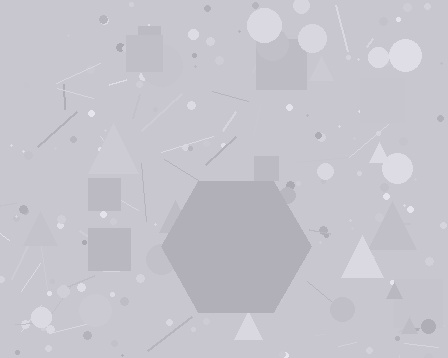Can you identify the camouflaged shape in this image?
The camouflaged shape is a hexagon.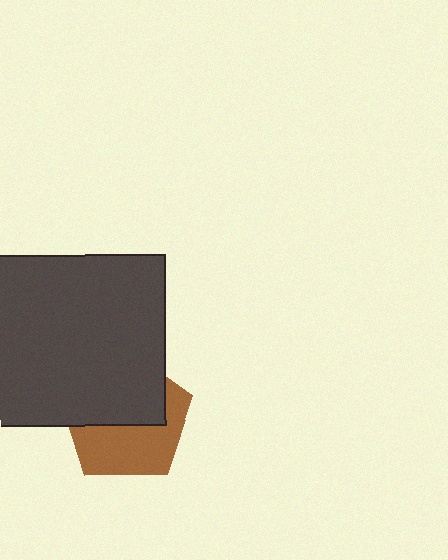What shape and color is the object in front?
The object in front is a dark gray square.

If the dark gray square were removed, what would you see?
You would see the complete brown pentagon.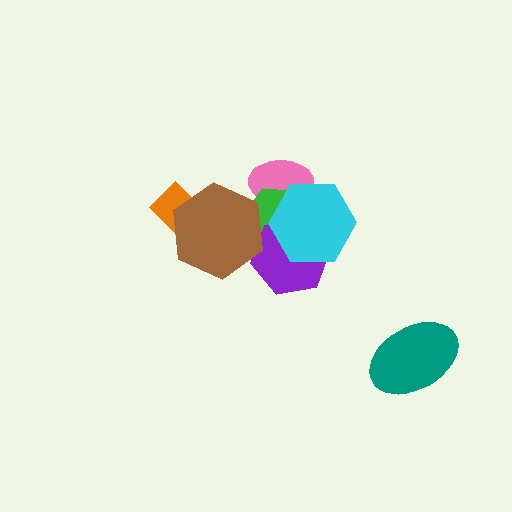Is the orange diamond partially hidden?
Yes, it is partially covered by another shape.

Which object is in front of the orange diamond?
The brown hexagon is in front of the orange diamond.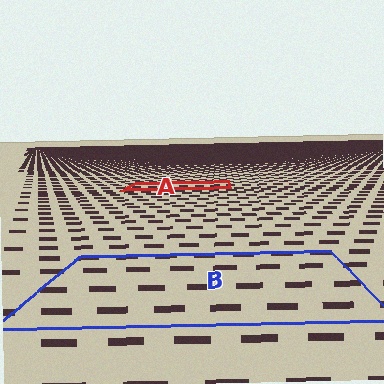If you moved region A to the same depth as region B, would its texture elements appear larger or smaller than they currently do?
They would appear larger. At a closer depth, the same texture elements are projected at a bigger on-screen size.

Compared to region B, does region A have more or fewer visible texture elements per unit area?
Region A has more texture elements per unit area — they are packed more densely because it is farther away.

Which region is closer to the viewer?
Region B is closer. The texture elements there are larger and more spread out.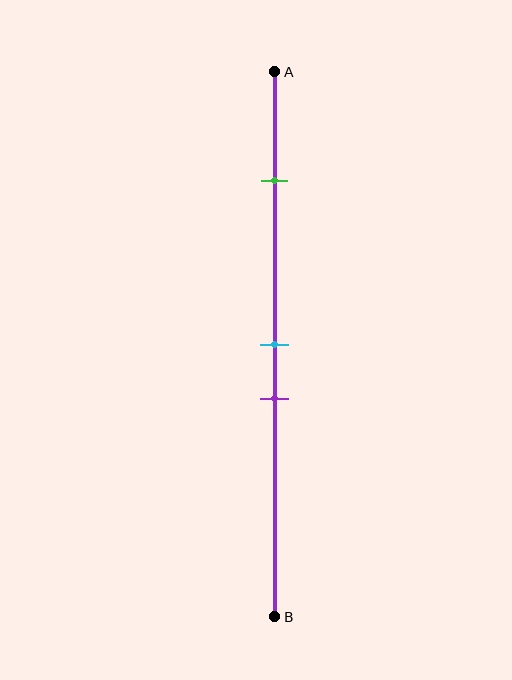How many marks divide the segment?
There are 3 marks dividing the segment.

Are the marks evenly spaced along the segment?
No, the marks are not evenly spaced.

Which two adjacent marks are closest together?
The cyan and purple marks are the closest adjacent pair.